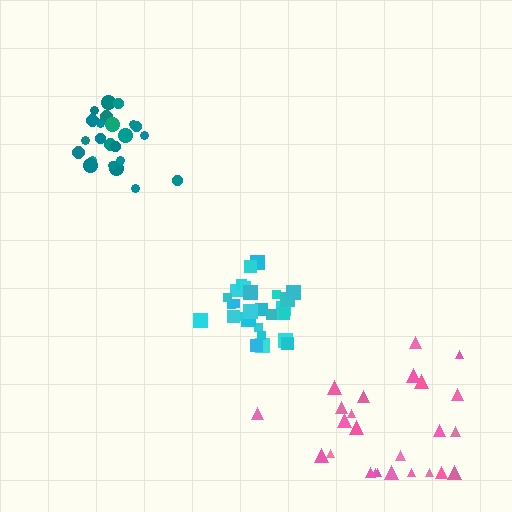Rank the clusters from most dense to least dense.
cyan, teal, pink.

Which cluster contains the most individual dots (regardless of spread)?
Cyan (29).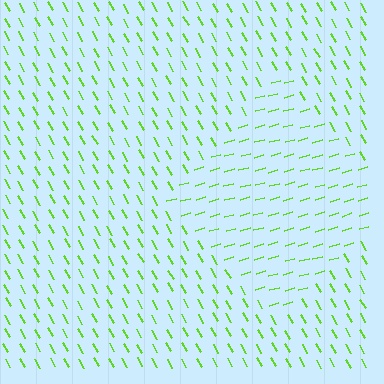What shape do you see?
I see a diamond.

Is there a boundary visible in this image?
Yes, there is a texture boundary formed by a change in line orientation.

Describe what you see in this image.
The image is filled with small lime line segments. A diamond region in the image has lines oriented differently from the surrounding lines, creating a visible texture boundary.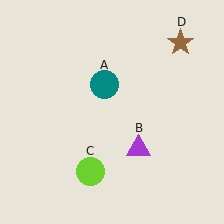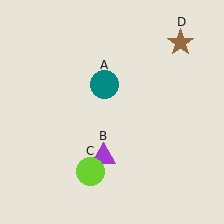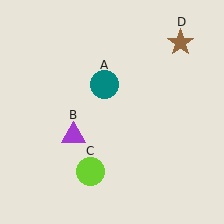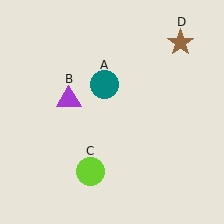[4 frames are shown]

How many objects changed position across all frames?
1 object changed position: purple triangle (object B).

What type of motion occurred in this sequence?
The purple triangle (object B) rotated clockwise around the center of the scene.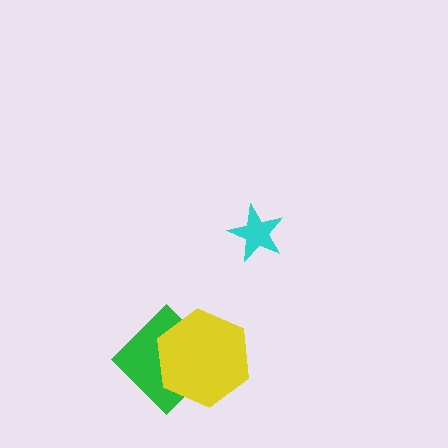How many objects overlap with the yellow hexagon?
1 object overlaps with the yellow hexagon.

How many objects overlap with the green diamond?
1 object overlaps with the green diamond.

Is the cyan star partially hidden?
No, no other shape covers it.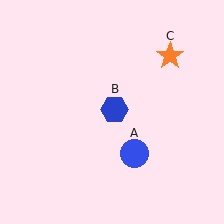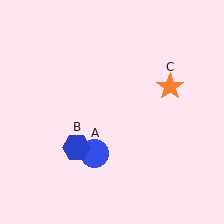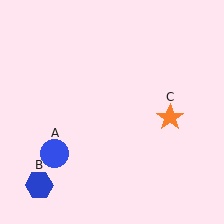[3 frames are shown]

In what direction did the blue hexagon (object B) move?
The blue hexagon (object B) moved down and to the left.